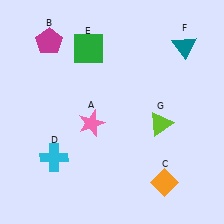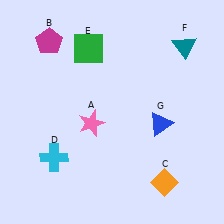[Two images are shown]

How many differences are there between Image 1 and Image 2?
There is 1 difference between the two images.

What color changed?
The triangle (G) changed from lime in Image 1 to blue in Image 2.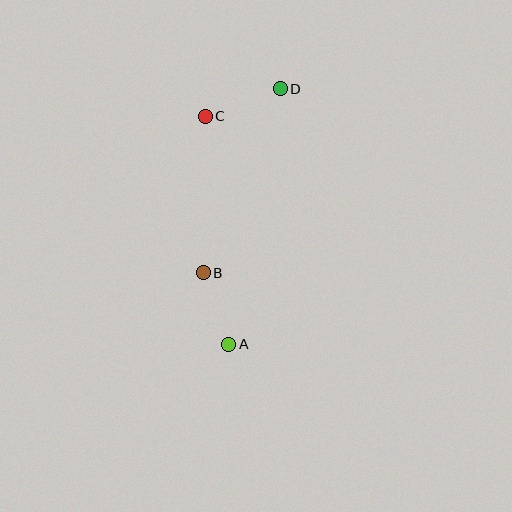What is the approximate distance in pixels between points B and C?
The distance between B and C is approximately 156 pixels.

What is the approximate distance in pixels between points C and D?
The distance between C and D is approximately 80 pixels.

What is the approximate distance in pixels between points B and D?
The distance between B and D is approximately 199 pixels.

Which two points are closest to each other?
Points A and B are closest to each other.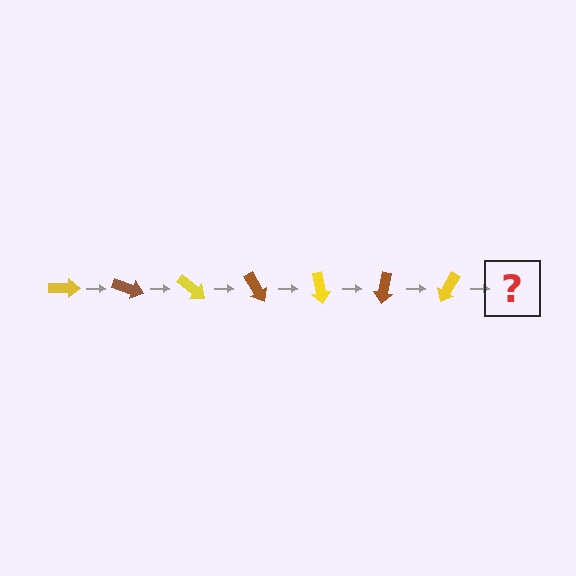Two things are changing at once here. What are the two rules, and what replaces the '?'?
The two rules are that it rotates 20 degrees each step and the color cycles through yellow and brown. The '?' should be a brown arrow, rotated 140 degrees from the start.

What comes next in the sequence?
The next element should be a brown arrow, rotated 140 degrees from the start.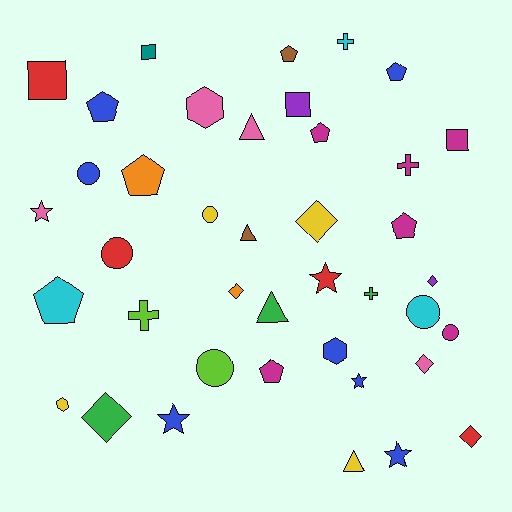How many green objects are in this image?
There are 3 green objects.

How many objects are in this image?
There are 40 objects.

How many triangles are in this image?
There are 4 triangles.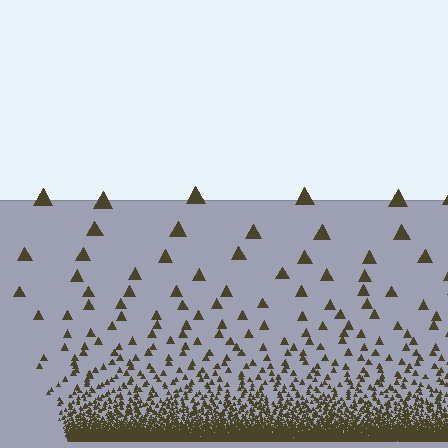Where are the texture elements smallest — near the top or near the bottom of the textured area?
Near the bottom.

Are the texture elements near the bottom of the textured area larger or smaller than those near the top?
Smaller. The gradient is inverted — elements near the bottom are smaller and denser.